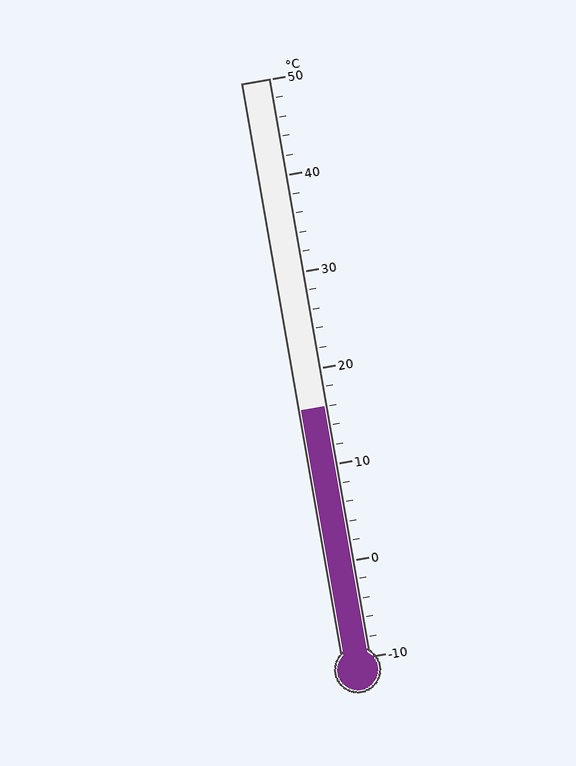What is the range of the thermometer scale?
The thermometer scale ranges from -10°C to 50°C.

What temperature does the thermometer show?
The thermometer shows approximately 16°C.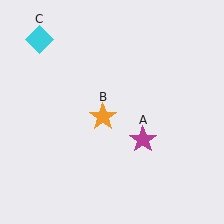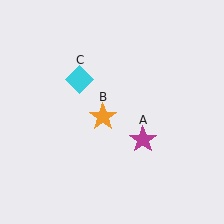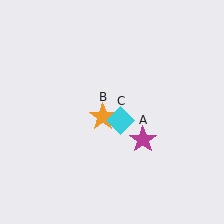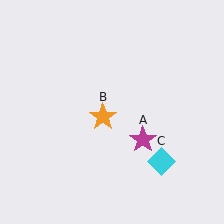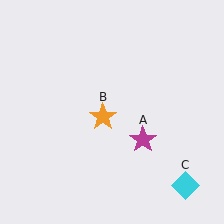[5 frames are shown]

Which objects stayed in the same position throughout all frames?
Magenta star (object A) and orange star (object B) remained stationary.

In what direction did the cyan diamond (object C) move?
The cyan diamond (object C) moved down and to the right.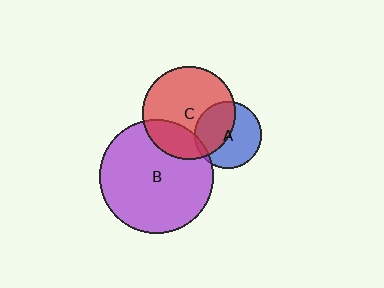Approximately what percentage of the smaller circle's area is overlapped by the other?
Approximately 45%.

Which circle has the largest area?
Circle B (purple).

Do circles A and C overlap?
Yes.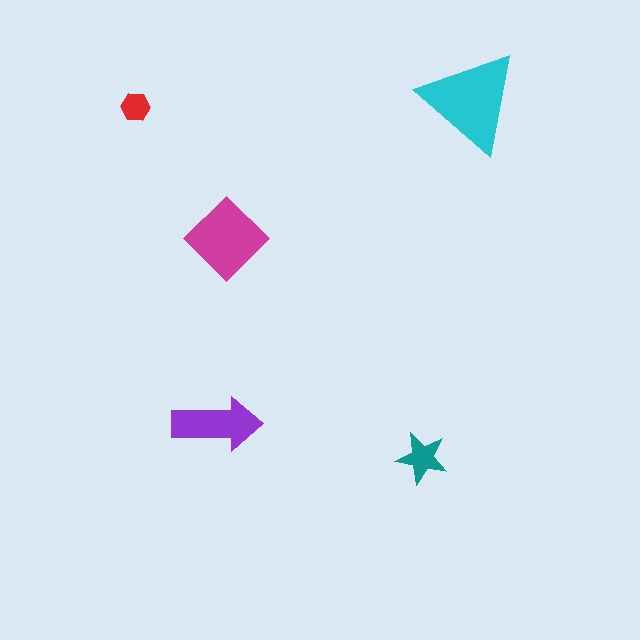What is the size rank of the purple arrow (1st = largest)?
3rd.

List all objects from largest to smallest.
The cyan triangle, the magenta diamond, the purple arrow, the teal star, the red hexagon.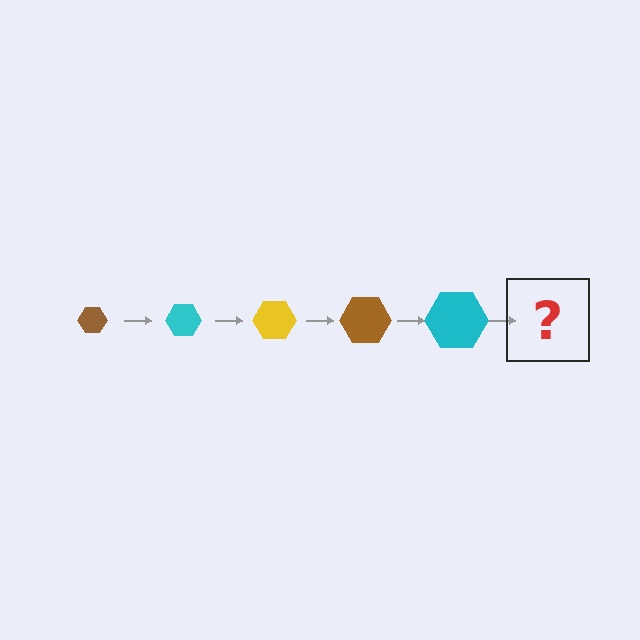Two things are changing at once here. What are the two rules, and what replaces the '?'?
The two rules are that the hexagon grows larger each step and the color cycles through brown, cyan, and yellow. The '?' should be a yellow hexagon, larger than the previous one.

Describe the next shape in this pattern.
It should be a yellow hexagon, larger than the previous one.